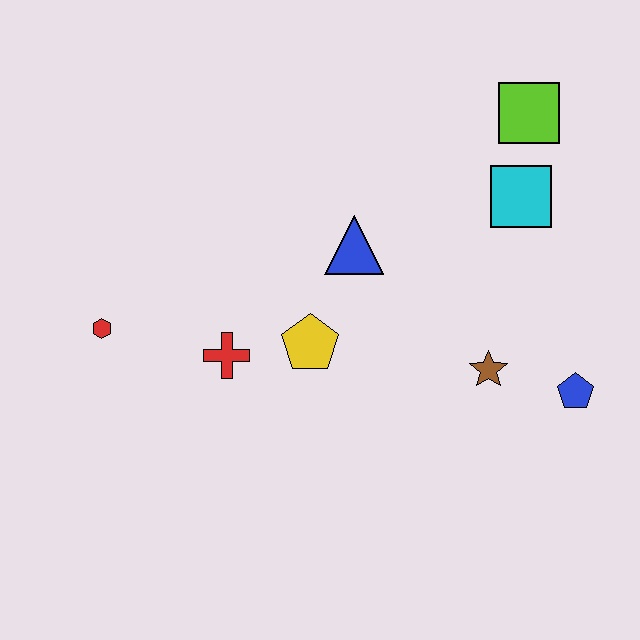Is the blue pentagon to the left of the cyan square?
No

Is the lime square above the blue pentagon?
Yes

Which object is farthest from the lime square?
The red hexagon is farthest from the lime square.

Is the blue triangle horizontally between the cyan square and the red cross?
Yes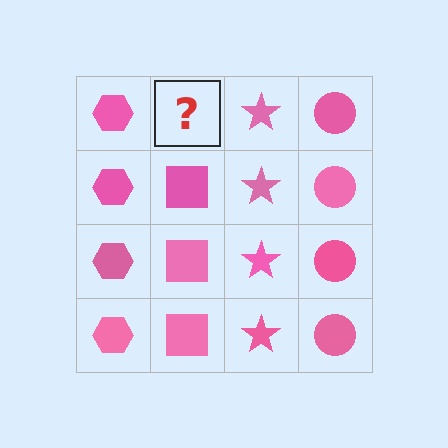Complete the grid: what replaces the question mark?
The question mark should be replaced with a pink square.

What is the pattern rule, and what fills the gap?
The rule is that each column has a consistent shape. The gap should be filled with a pink square.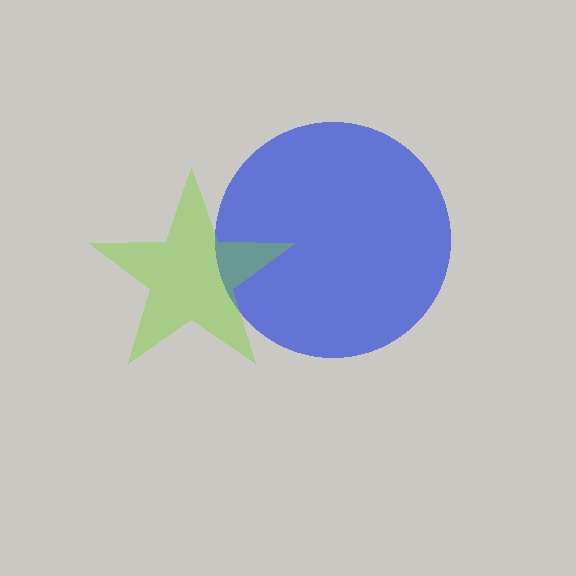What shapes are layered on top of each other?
The layered shapes are: a blue circle, a lime star.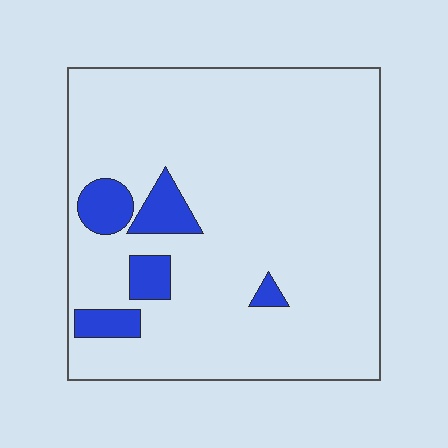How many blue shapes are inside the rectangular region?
5.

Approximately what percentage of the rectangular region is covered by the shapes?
Approximately 10%.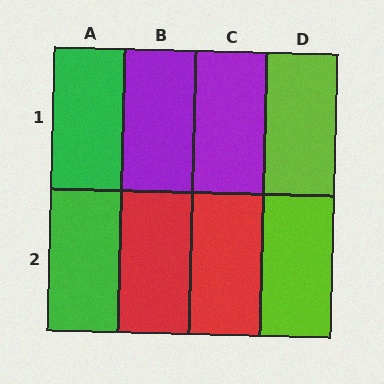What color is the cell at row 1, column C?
Purple.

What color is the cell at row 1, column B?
Purple.